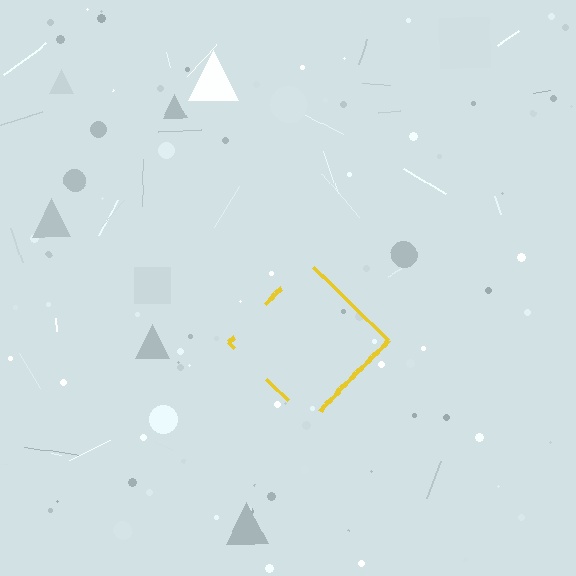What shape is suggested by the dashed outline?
The dashed outline suggests a diamond.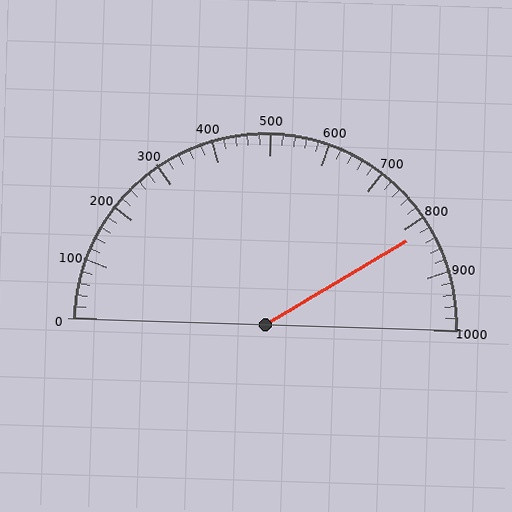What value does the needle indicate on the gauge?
The needle indicates approximately 820.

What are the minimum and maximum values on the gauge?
The gauge ranges from 0 to 1000.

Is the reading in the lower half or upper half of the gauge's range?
The reading is in the upper half of the range (0 to 1000).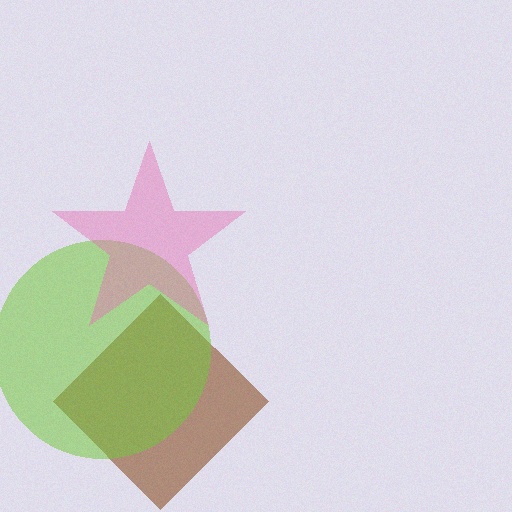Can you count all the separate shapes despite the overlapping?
Yes, there are 3 separate shapes.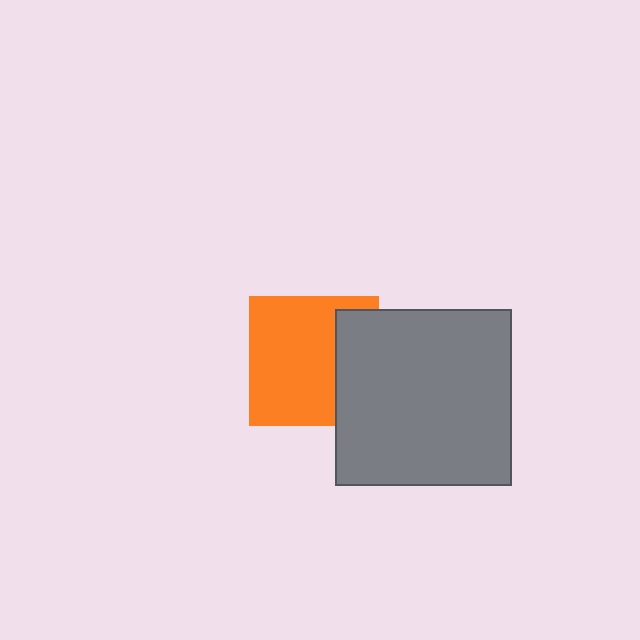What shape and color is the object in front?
The object in front is a gray square.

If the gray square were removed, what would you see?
You would see the complete orange square.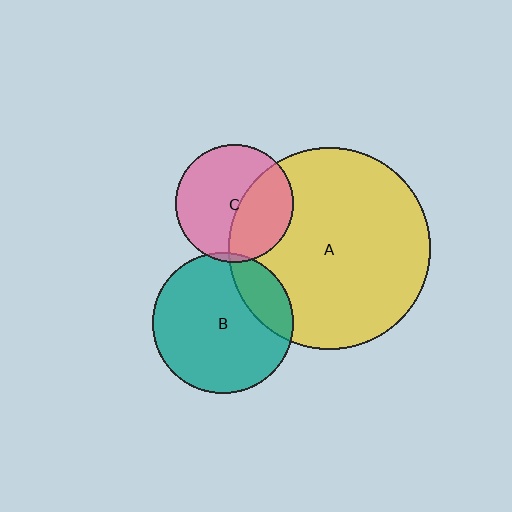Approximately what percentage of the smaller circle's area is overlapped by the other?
Approximately 20%.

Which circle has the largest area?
Circle A (yellow).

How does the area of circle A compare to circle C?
Approximately 2.9 times.